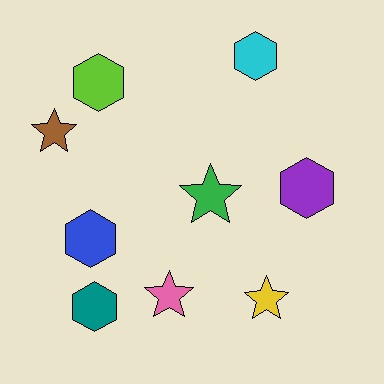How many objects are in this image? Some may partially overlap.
There are 9 objects.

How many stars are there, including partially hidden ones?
There are 4 stars.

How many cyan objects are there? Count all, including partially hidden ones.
There is 1 cyan object.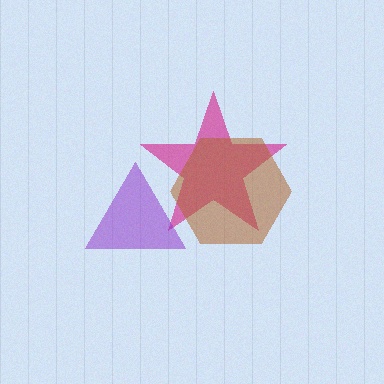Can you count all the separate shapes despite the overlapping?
Yes, there are 3 separate shapes.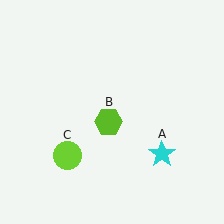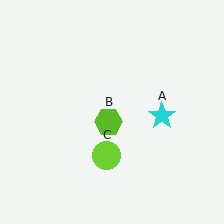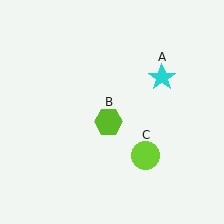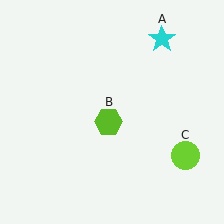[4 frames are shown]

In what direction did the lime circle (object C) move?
The lime circle (object C) moved right.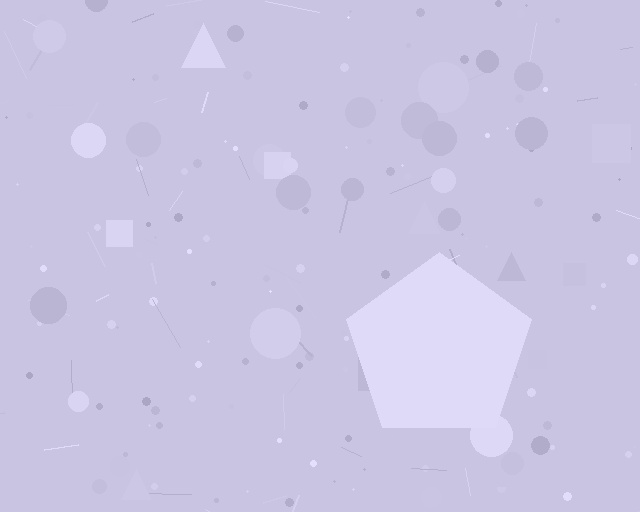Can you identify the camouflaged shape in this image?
The camouflaged shape is a pentagon.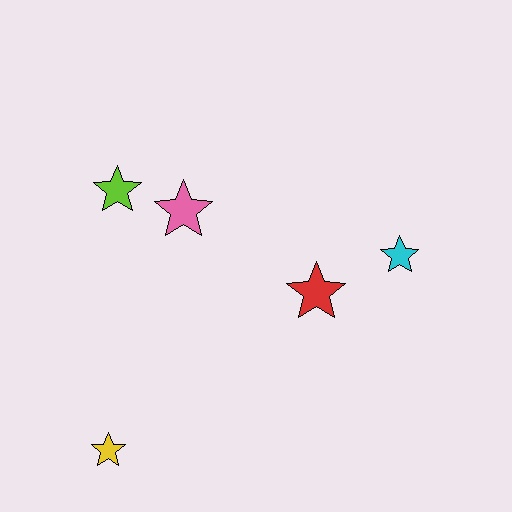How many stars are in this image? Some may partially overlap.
There are 5 stars.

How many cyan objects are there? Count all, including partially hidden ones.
There is 1 cyan object.